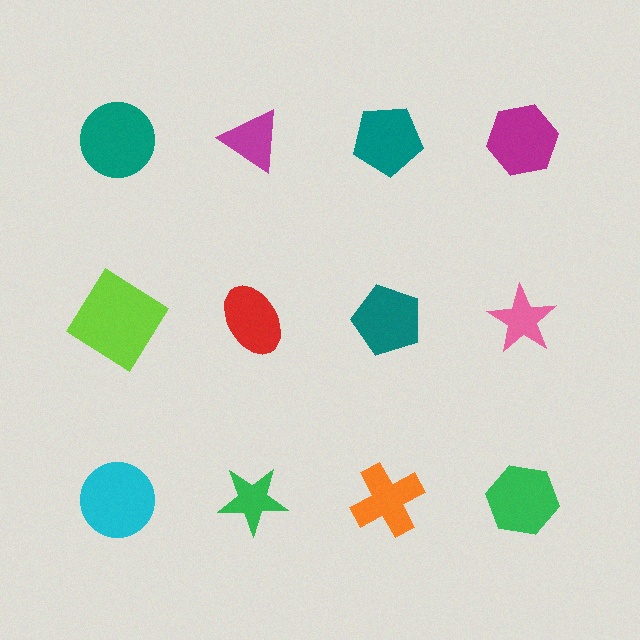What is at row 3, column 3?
An orange cross.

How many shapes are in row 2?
4 shapes.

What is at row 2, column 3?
A teal pentagon.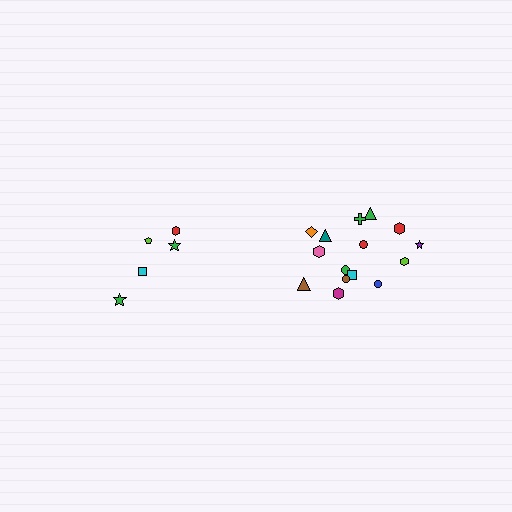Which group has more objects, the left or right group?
The right group.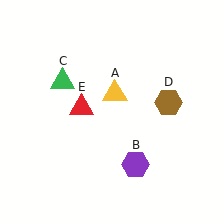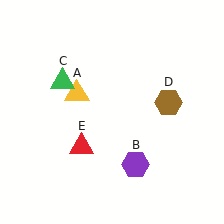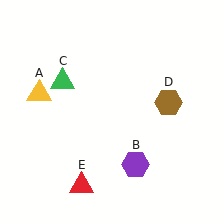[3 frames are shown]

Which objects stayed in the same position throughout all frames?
Purple hexagon (object B) and green triangle (object C) and brown hexagon (object D) remained stationary.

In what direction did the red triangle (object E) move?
The red triangle (object E) moved down.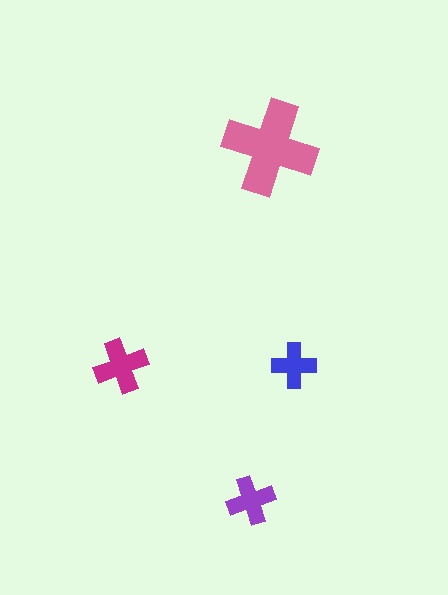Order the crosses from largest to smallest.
the pink one, the magenta one, the purple one, the blue one.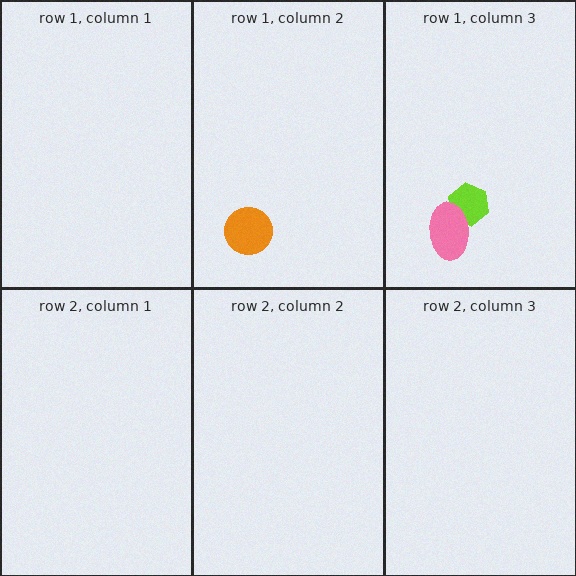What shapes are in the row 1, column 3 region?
The lime hexagon, the pink ellipse.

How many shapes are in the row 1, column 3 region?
2.